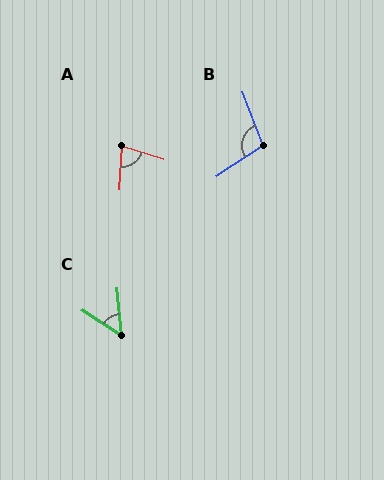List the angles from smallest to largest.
C (51°), A (75°), B (102°).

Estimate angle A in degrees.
Approximately 75 degrees.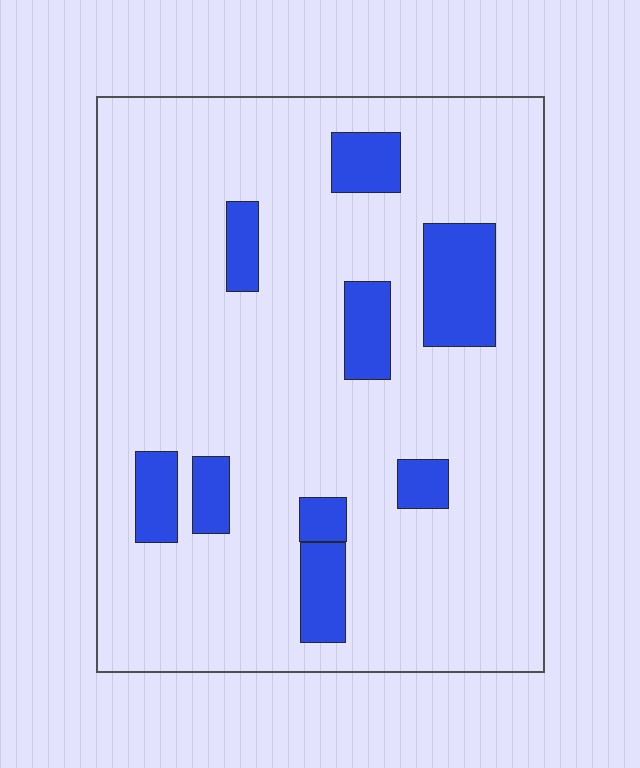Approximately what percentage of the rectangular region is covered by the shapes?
Approximately 15%.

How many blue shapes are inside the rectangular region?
9.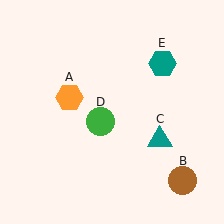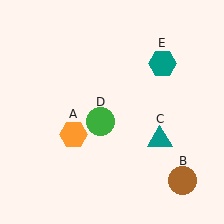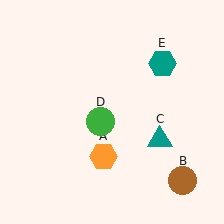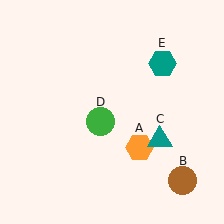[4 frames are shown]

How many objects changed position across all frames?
1 object changed position: orange hexagon (object A).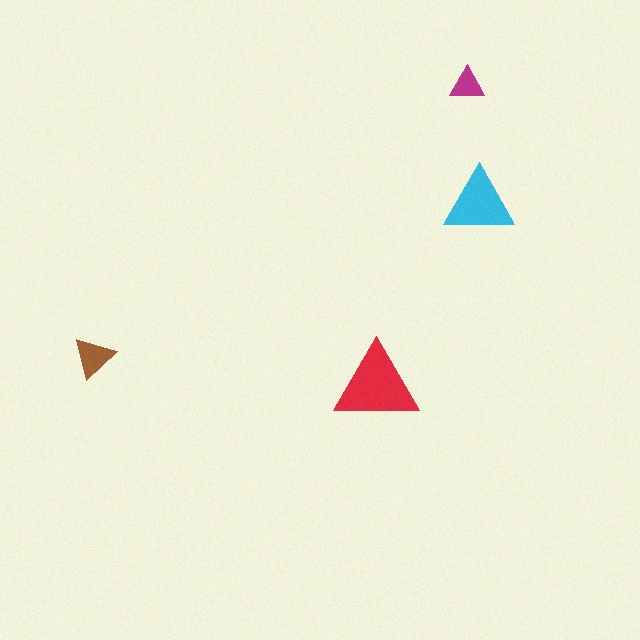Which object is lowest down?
The red triangle is bottommost.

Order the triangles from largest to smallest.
the red one, the cyan one, the brown one, the magenta one.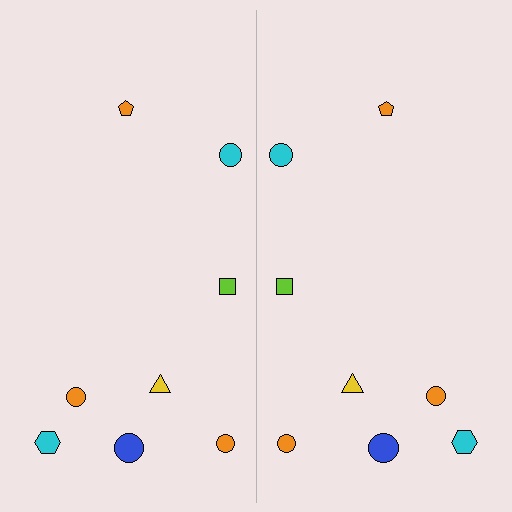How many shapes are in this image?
There are 16 shapes in this image.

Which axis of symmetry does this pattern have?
The pattern has a vertical axis of symmetry running through the center of the image.